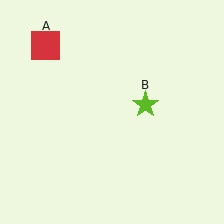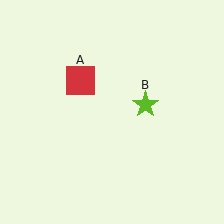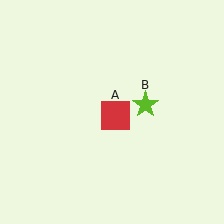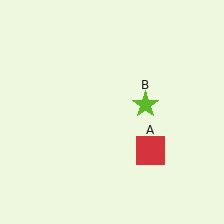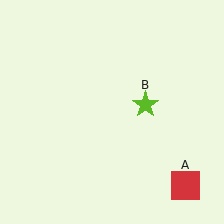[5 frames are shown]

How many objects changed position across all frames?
1 object changed position: red square (object A).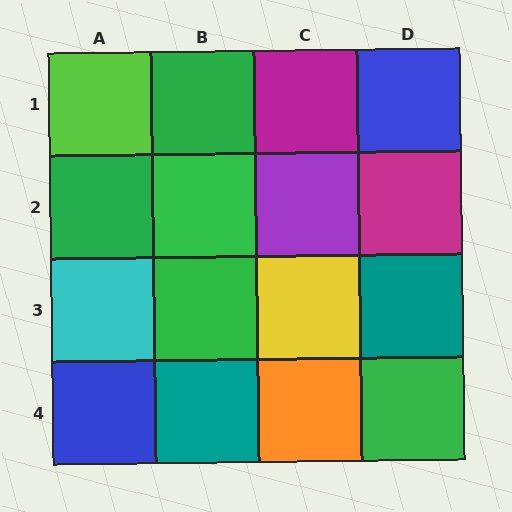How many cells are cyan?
1 cell is cyan.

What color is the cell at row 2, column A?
Green.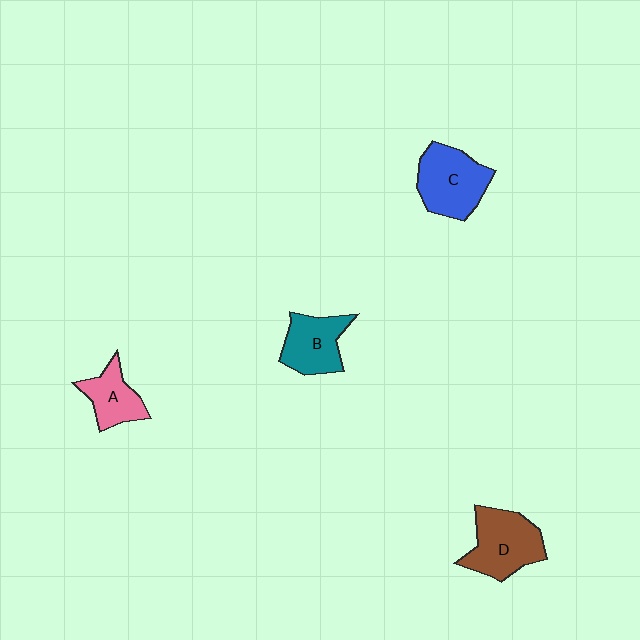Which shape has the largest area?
Shape D (brown).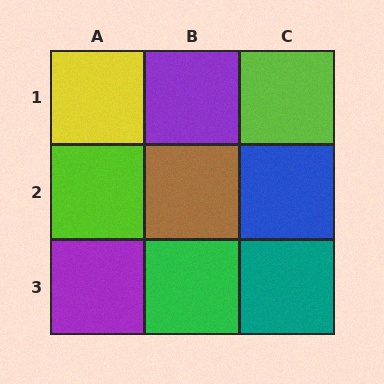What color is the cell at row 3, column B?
Green.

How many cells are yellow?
1 cell is yellow.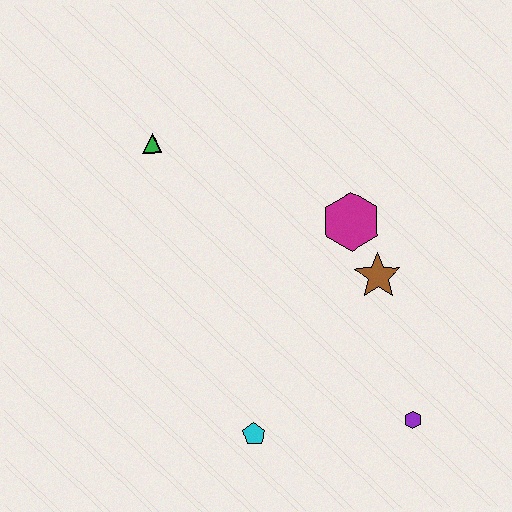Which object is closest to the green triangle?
The magenta hexagon is closest to the green triangle.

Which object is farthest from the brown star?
The green triangle is farthest from the brown star.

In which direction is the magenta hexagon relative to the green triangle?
The magenta hexagon is to the right of the green triangle.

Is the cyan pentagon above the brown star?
No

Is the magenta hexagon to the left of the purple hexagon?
Yes